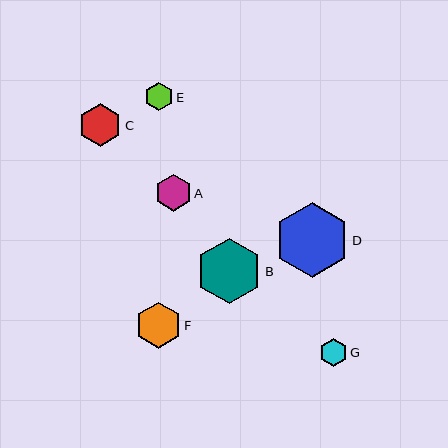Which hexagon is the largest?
Hexagon D is the largest with a size of approximately 75 pixels.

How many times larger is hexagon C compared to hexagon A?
Hexagon C is approximately 1.2 times the size of hexagon A.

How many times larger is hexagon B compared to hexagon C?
Hexagon B is approximately 1.5 times the size of hexagon C.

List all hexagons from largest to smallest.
From largest to smallest: D, B, F, C, A, E, G.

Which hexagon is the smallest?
Hexagon G is the smallest with a size of approximately 27 pixels.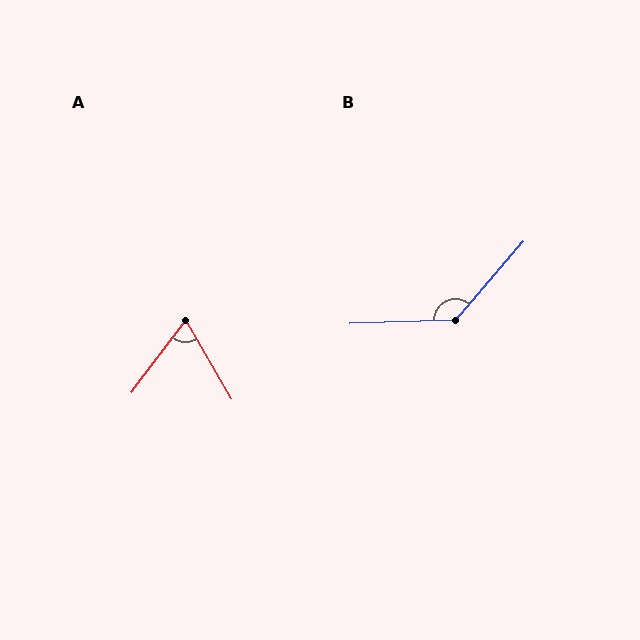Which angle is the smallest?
A, at approximately 67 degrees.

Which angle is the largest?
B, at approximately 132 degrees.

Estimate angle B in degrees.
Approximately 132 degrees.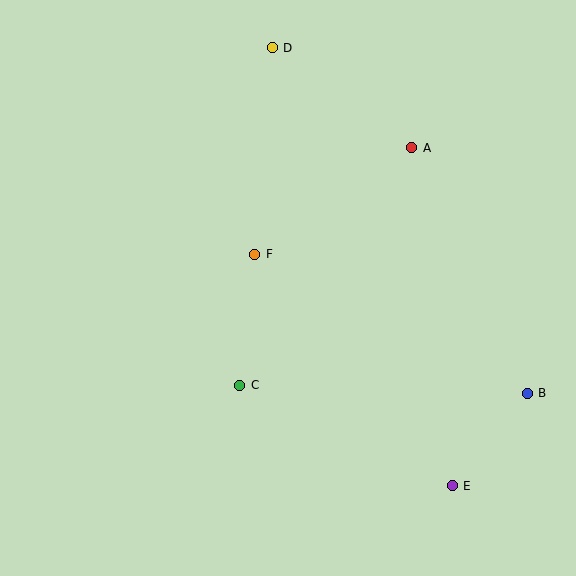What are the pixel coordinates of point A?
Point A is at (412, 148).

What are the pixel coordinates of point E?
Point E is at (452, 486).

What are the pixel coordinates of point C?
Point C is at (240, 386).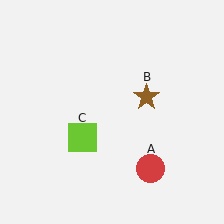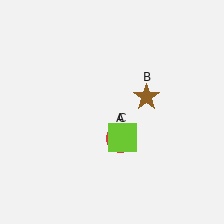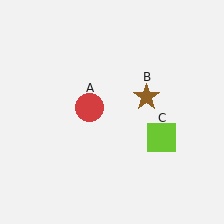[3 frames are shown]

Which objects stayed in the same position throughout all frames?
Brown star (object B) remained stationary.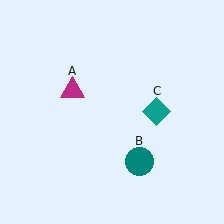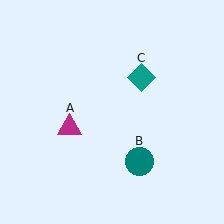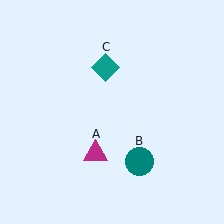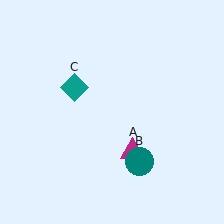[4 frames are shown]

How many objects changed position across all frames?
2 objects changed position: magenta triangle (object A), teal diamond (object C).